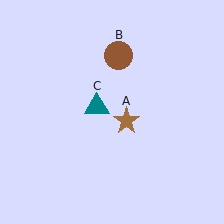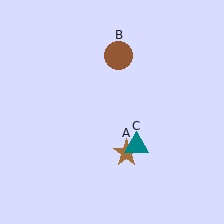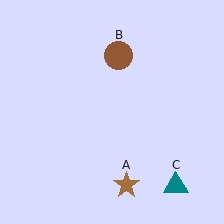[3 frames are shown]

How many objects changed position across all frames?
2 objects changed position: brown star (object A), teal triangle (object C).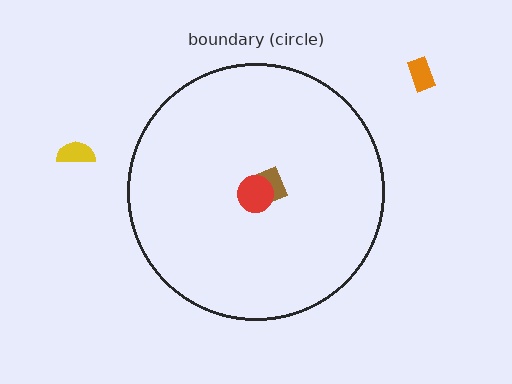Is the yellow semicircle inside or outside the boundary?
Outside.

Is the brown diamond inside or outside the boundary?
Inside.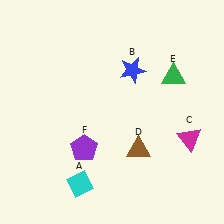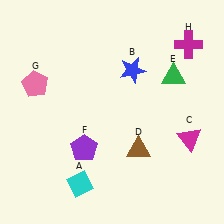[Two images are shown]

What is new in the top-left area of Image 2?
A pink pentagon (G) was added in the top-left area of Image 2.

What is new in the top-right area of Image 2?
A magenta cross (H) was added in the top-right area of Image 2.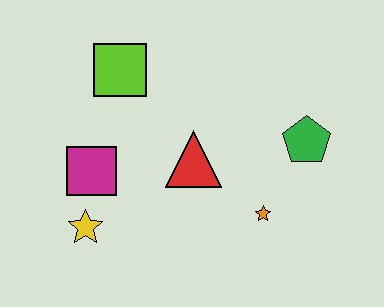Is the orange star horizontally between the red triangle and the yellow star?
No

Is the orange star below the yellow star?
No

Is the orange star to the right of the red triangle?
Yes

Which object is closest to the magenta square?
The yellow star is closest to the magenta square.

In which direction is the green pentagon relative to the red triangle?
The green pentagon is to the right of the red triangle.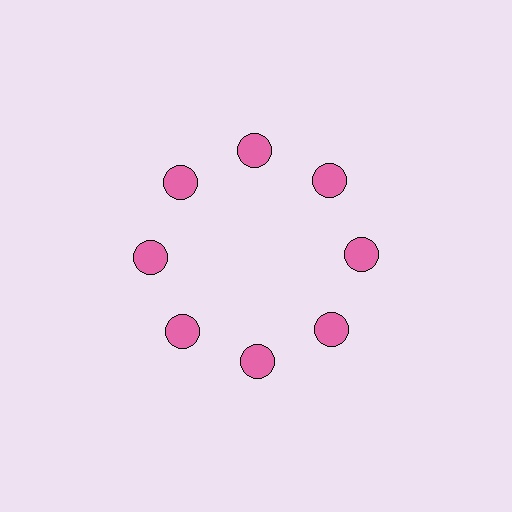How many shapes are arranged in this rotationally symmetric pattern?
There are 8 shapes, arranged in 8 groups of 1.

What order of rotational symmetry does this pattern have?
This pattern has 8-fold rotational symmetry.